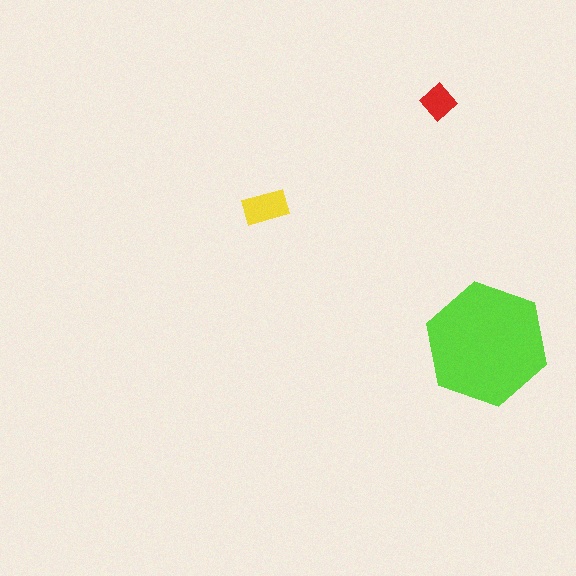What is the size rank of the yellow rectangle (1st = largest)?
2nd.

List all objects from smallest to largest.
The red diamond, the yellow rectangle, the lime hexagon.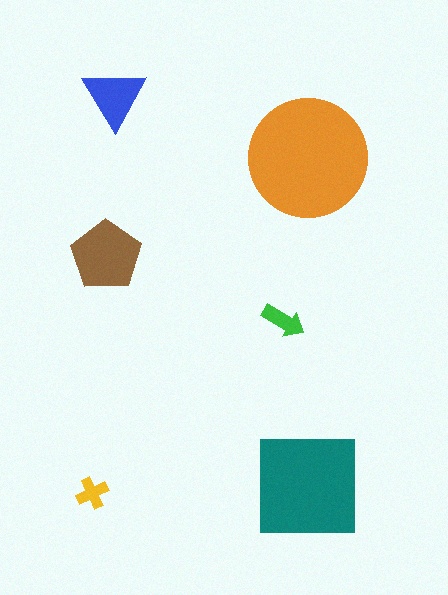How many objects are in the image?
There are 6 objects in the image.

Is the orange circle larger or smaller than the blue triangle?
Larger.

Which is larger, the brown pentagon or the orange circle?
The orange circle.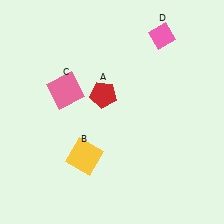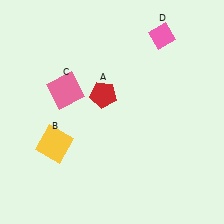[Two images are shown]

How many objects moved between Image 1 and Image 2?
1 object moved between the two images.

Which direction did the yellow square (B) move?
The yellow square (B) moved left.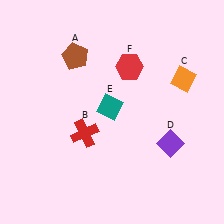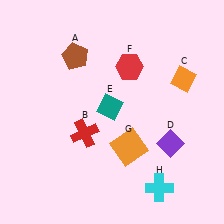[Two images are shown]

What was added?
An orange square (G), a cyan cross (H) were added in Image 2.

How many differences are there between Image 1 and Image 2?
There are 2 differences between the two images.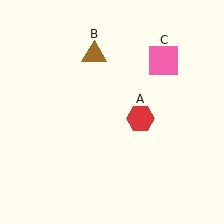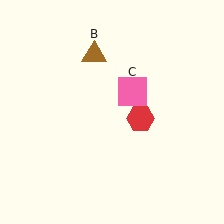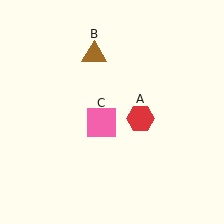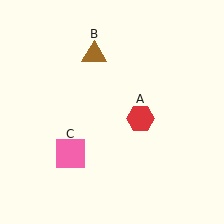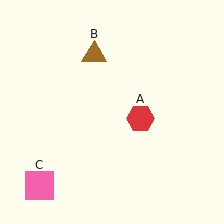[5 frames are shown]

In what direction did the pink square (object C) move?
The pink square (object C) moved down and to the left.